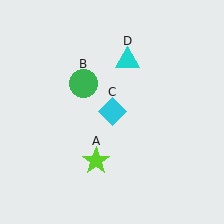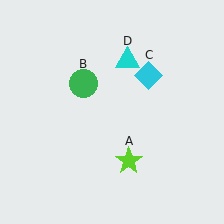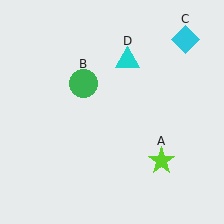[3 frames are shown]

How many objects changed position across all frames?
2 objects changed position: lime star (object A), cyan diamond (object C).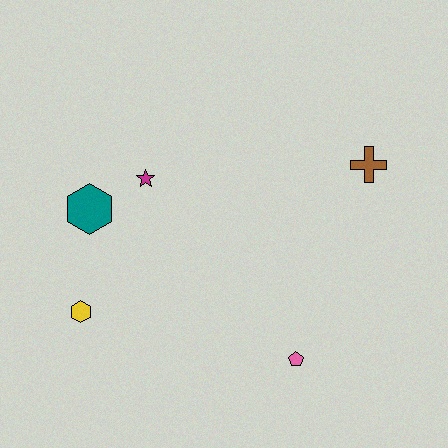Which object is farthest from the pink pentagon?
The teal hexagon is farthest from the pink pentagon.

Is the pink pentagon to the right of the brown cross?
No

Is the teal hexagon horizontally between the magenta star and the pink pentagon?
No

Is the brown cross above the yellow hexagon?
Yes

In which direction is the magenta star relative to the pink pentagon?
The magenta star is above the pink pentagon.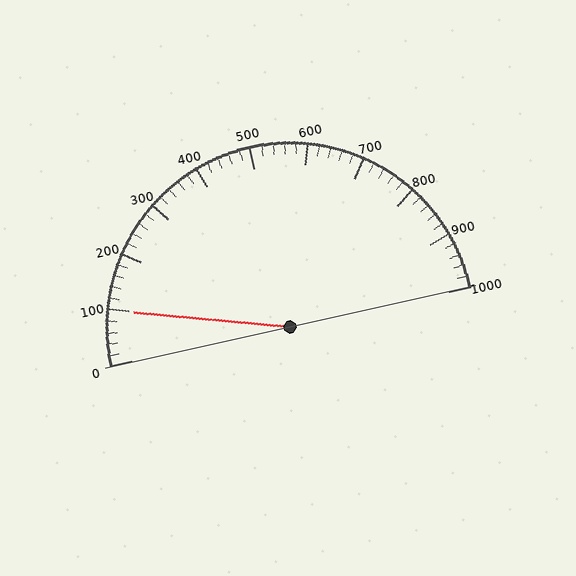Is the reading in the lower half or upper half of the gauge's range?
The reading is in the lower half of the range (0 to 1000).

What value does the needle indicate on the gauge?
The needle indicates approximately 100.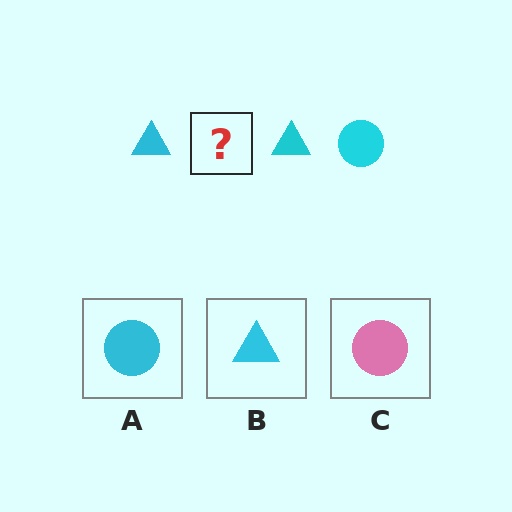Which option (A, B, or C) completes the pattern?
A.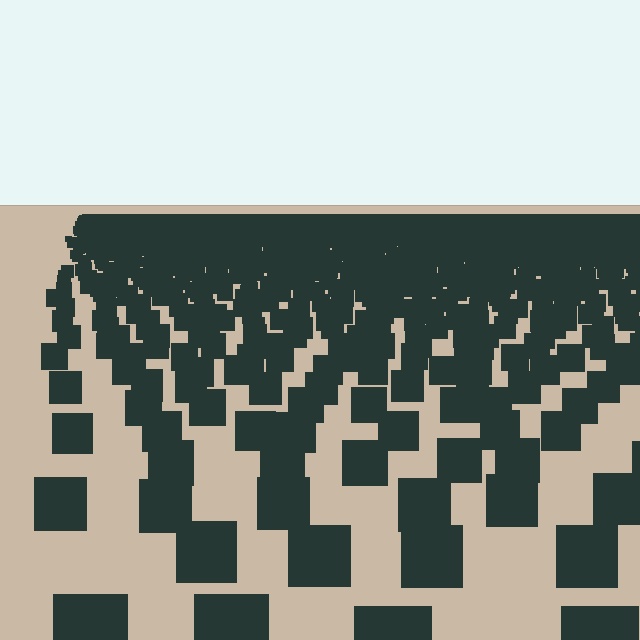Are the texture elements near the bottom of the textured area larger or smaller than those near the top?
Larger. Near the bottom, elements are closer to the viewer and appear at a bigger on-screen size.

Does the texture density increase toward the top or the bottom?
Density increases toward the top.